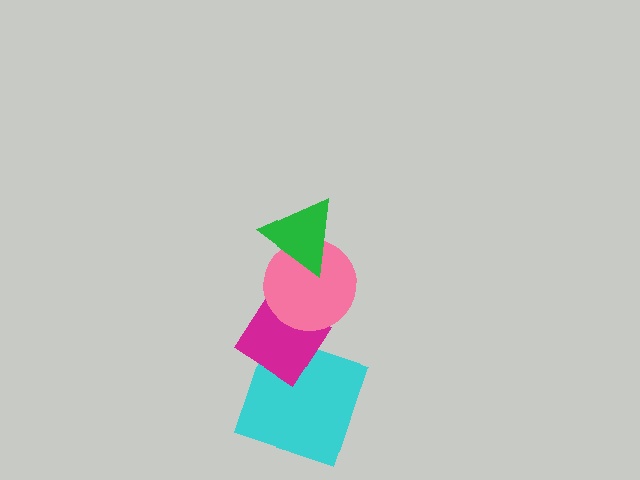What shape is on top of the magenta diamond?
The pink circle is on top of the magenta diamond.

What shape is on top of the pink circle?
The green triangle is on top of the pink circle.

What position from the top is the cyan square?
The cyan square is 4th from the top.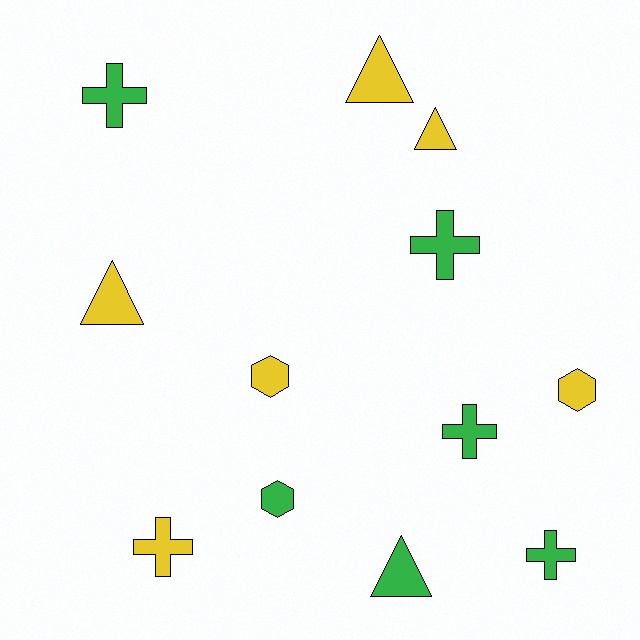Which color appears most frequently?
Yellow, with 6 objects.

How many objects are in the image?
There are 12 objects.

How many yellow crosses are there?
There is 1 yellow cross.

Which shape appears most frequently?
Cross, with 5 objects.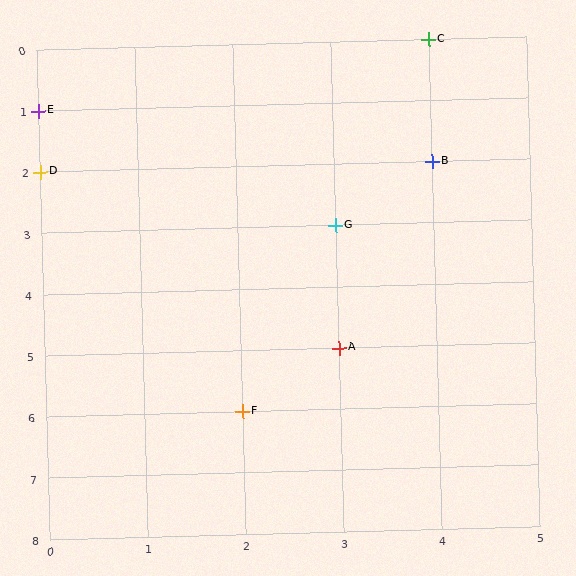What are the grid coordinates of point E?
Point E is at grid coordinates (0, 1).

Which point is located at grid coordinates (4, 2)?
Point B is at (4, 2).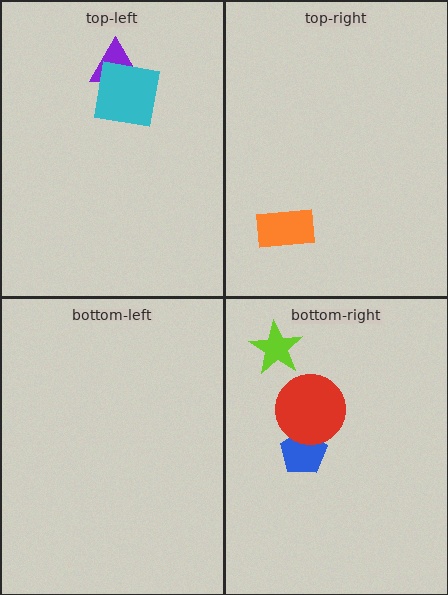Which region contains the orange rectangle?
The top-right region.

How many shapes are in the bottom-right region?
3.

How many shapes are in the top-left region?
2.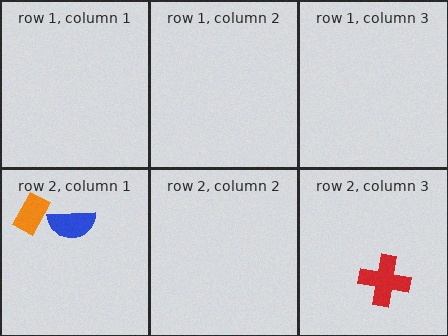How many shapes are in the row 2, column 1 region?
2.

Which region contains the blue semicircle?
The row 2, column 1 region.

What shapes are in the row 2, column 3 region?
The red cross.